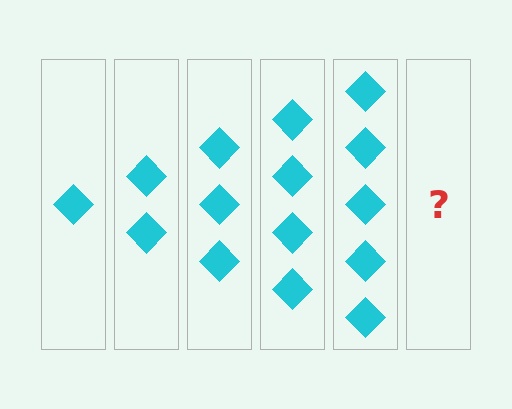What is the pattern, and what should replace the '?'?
The pattern is that each step adds one more diamond. The '?' should be 6 diamonds.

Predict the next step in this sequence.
The next step is 6 diamonds.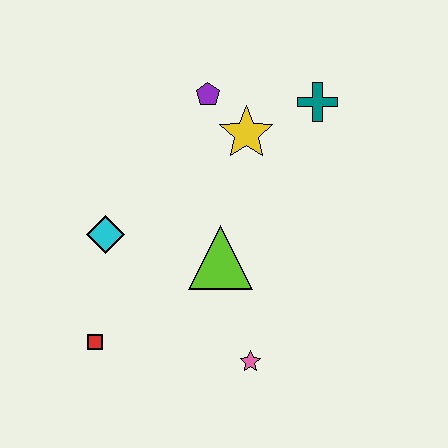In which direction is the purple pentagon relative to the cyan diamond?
The purple pentagon is above the cyan diamond.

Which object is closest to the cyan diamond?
The red square is closest to the cyan diamond.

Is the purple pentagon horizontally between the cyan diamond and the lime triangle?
Yes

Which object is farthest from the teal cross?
The red square is farthest from the teal cross.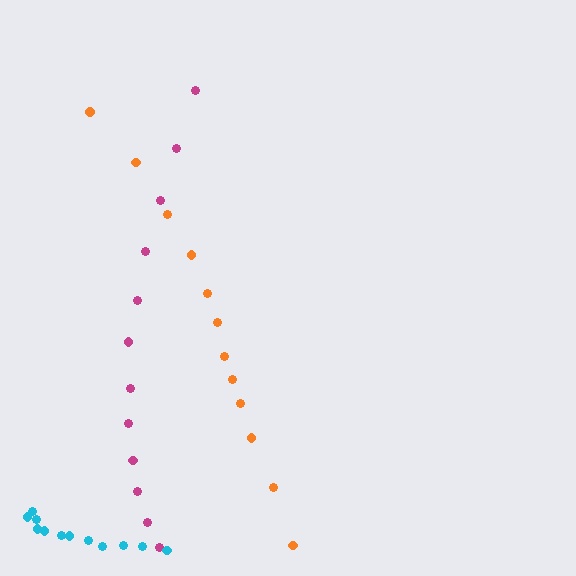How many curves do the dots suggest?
There are 3 distinct paths.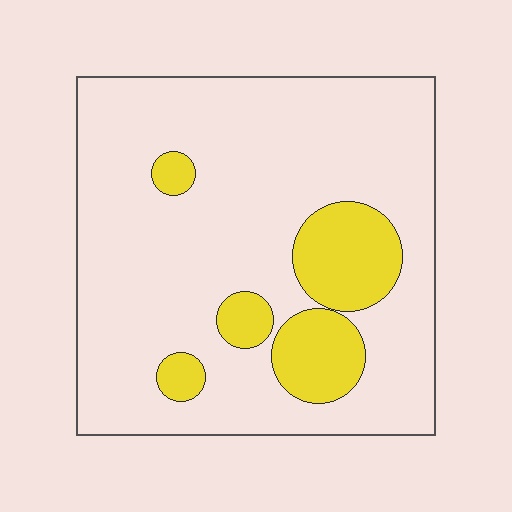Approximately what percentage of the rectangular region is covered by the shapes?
Approximately 20%.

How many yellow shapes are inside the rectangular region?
5.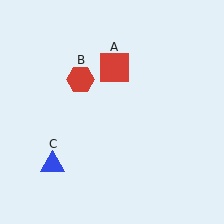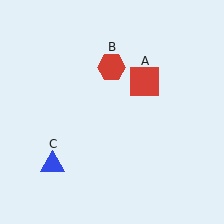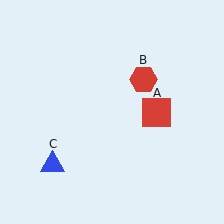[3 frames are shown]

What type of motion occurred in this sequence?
The red square (object A), red hexagon (object B) rotated clockwise around the center of the scene.